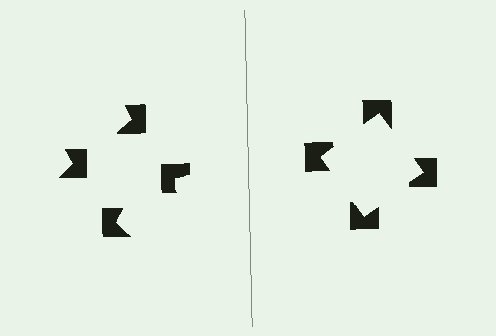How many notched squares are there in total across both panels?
8 — 4 on each side.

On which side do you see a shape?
An illusory square appears on the right side. On the left side the wedge cuts are rotated, so no coherent shape forms.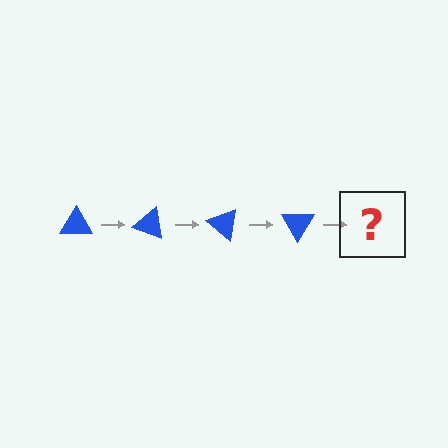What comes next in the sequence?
The next element should be a blue triangle rotated 80 degrees.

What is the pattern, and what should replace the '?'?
The pattern is that the triangle rotates 20 degrees each step. The '?' should be a blue triangle rotated 80 degrees.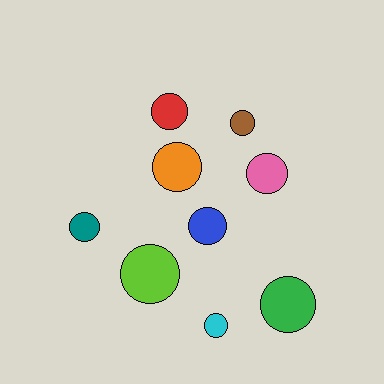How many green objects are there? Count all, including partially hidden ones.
There is 1 green object.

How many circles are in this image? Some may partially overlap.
There are 9 circles.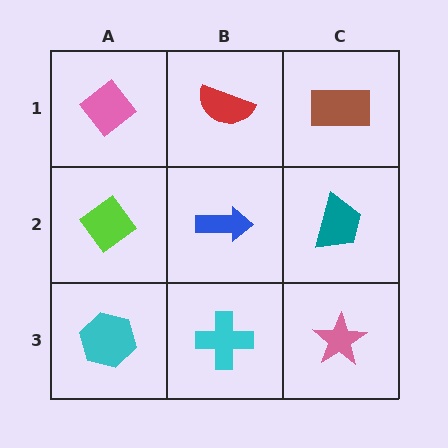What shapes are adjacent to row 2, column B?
A red semicircle (row 1, column B), a cyan cross (row 3, column B), a lime diamond (row 2, column A), a teal trapezoid (row 2, column C).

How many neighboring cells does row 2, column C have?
3.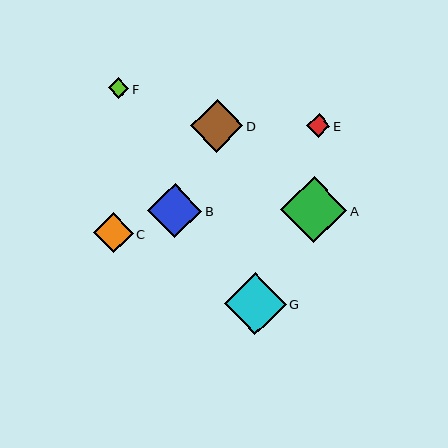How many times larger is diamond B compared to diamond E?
Diamond B is approximately 2.3 times the size of diamond E.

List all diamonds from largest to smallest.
From largest to smallest: A, G, B, D, C, E, F.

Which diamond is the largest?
Diamond A is the largest with a size of approximately 66 pixels.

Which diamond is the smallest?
Diamond F is the smallest with a size of approximately 20 pixels.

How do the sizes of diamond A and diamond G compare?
Diamond A and diamond G are approximately the same size.